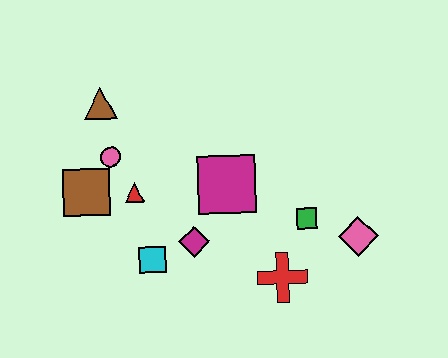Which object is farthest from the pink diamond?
The brown triangle is farthest from the pink diamond.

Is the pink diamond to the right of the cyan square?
Yes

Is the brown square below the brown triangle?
Yes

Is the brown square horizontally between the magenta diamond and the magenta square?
No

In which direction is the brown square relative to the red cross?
The brown square is to the left of the red cross.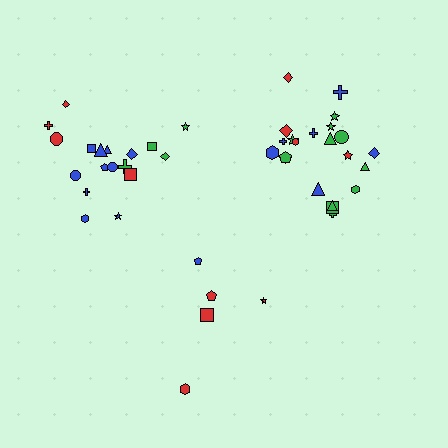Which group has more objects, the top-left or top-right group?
The top-right group.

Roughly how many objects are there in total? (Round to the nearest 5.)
Roughly 45 objects in total.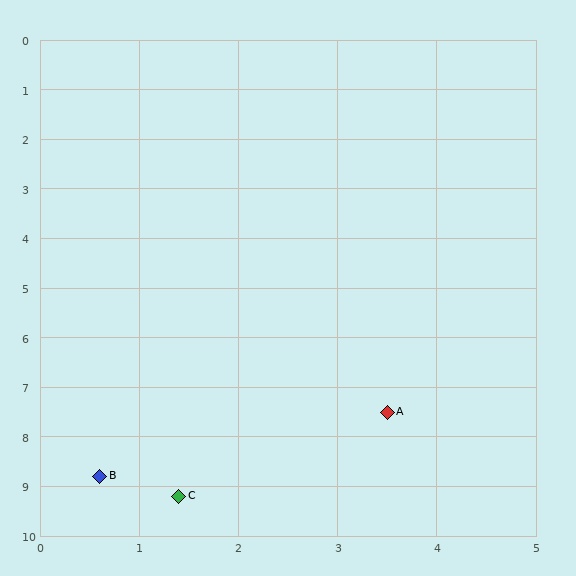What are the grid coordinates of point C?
Point C is at approximately (1.4, 9.2).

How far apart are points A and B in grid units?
Points A and B are about 3.2 grid units apart.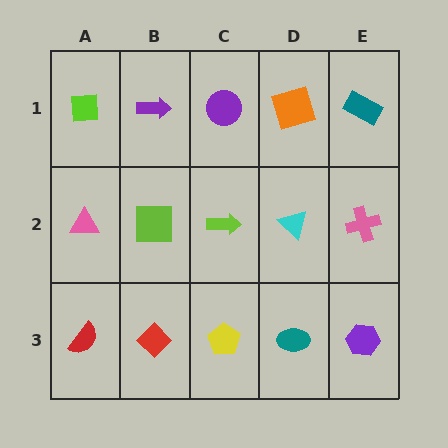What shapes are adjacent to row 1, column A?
A pink triangle (row 2, column A), a purple arrow (row 1, column B).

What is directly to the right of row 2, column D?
A pink cross.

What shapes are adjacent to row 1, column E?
A pink cross (row 2, column E), an orange square (row 1, column D).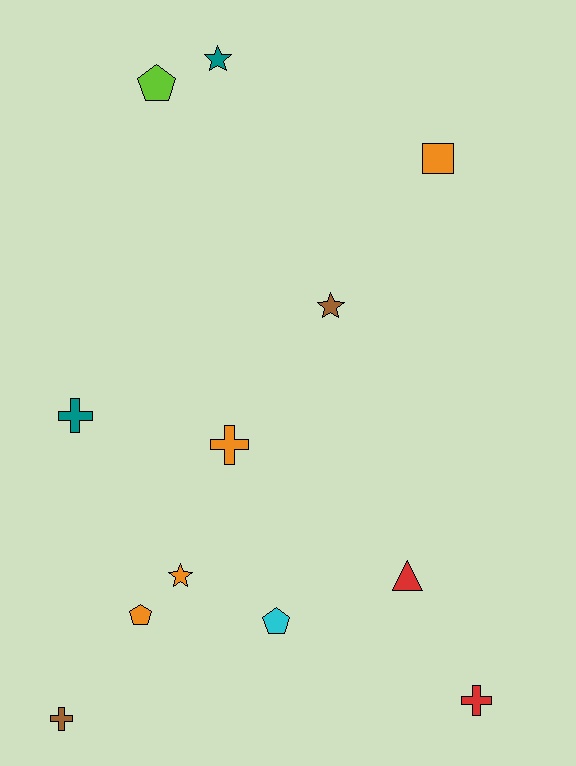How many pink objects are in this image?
There are no pink objects.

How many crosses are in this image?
There are 4 crosses.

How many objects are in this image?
There are 12 objects.